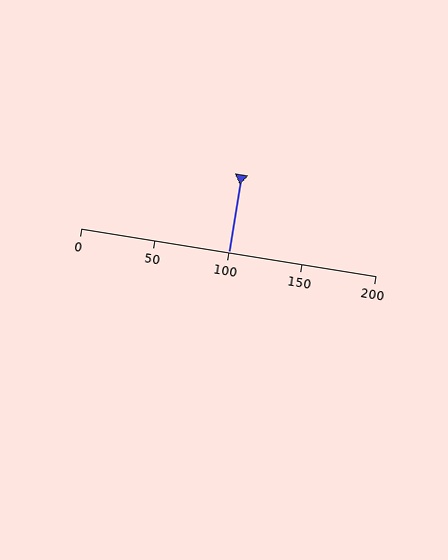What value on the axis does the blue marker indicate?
The marker indicates approximately 100.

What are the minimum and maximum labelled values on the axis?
The axis runs from 0 to 200.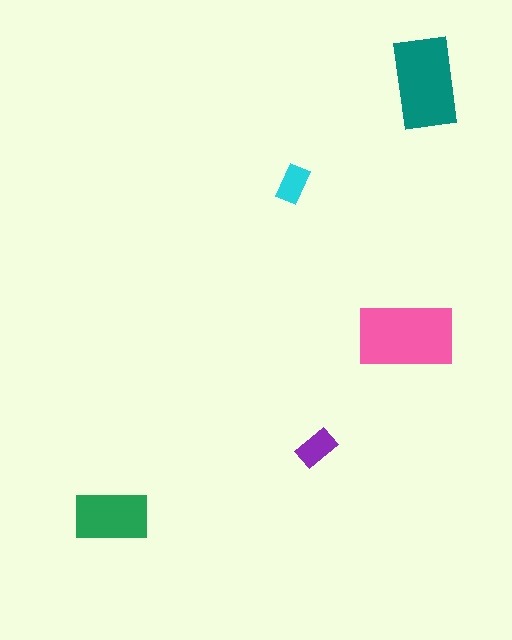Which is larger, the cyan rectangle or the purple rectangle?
The purple one.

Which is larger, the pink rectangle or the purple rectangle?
The pink one.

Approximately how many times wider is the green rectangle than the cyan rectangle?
About 2 times wider.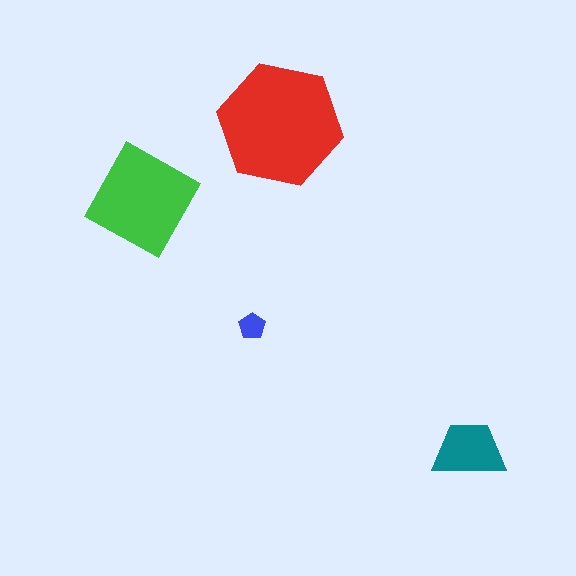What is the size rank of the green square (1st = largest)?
2nd.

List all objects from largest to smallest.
The red hexagon, the green square, the teal trapezoid, the blue pentagon.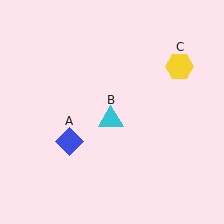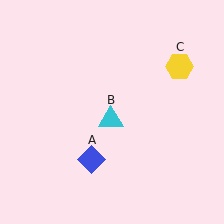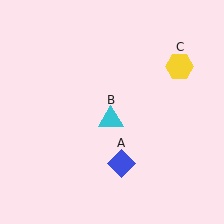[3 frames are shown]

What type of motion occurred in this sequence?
The blue diamond (object A) rotated counterclockwise around the center of the scene.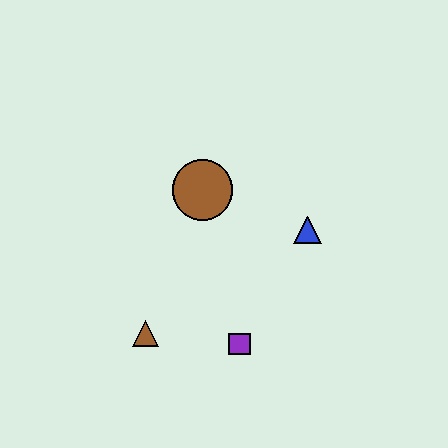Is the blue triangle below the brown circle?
Yes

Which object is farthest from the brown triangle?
The blue triangle is farthest from the brown triangle.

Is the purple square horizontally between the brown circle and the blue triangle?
Yes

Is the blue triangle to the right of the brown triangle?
Yes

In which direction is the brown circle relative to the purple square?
The brown circle is above the purple square.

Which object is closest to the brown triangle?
The purple square is closest to the brown triangle.